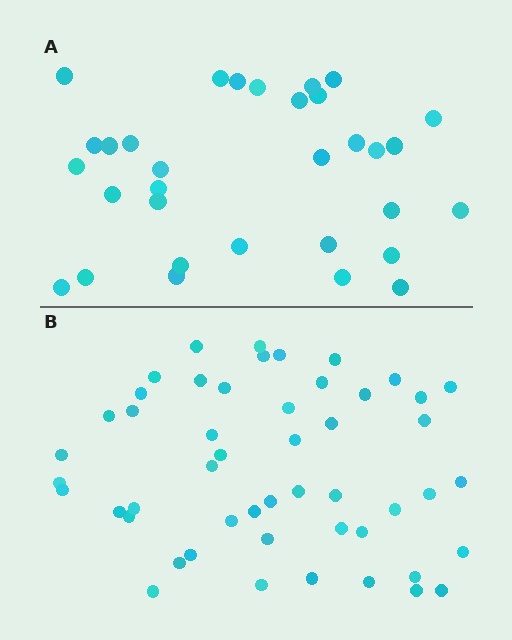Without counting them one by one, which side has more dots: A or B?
Region B (the bottom region) has more dots.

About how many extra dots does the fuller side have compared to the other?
Region B has approximately 20 more dots than region A.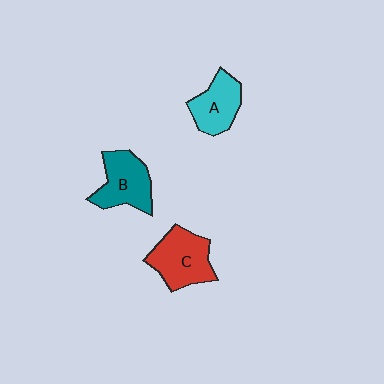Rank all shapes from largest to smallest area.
From largest to smallest: C (red), B (teal), A (cyan).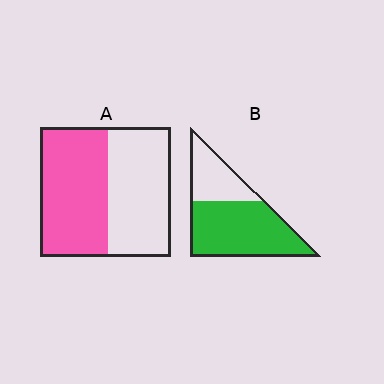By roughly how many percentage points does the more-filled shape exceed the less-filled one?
By roughly 15 percentage points (B over A).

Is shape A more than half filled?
Roughly half.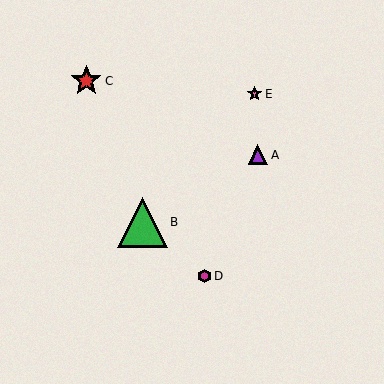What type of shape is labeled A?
Shape A is a purple triangle.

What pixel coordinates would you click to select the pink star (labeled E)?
Click at (254, 94) to select the pink star E.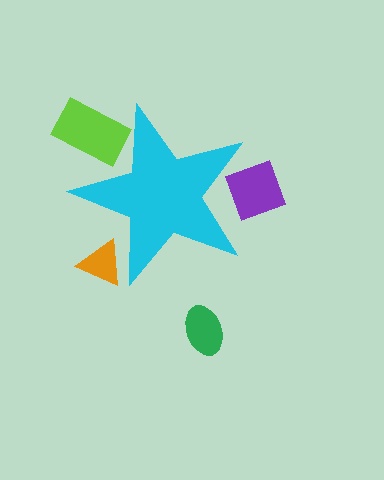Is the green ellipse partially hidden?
No, the green ellipse is fully visible.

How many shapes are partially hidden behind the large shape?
3 shapes are partially hidden.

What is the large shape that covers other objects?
A cyan star.